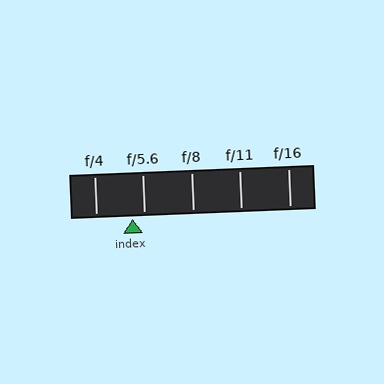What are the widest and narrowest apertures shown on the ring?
The widest aperture shown is f/4 and the narrowest is f/16.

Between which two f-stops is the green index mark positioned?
The index mark is between f/4 and f/5.6.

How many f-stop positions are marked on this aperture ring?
There are 5 f-stop positions marked.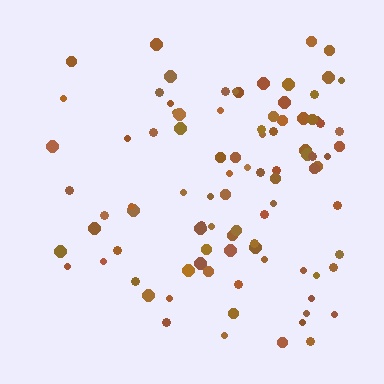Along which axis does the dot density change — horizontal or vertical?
Horizontal.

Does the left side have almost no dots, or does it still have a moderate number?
Still a moderate number, just noticeably fewer than the right.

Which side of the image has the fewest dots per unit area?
The left.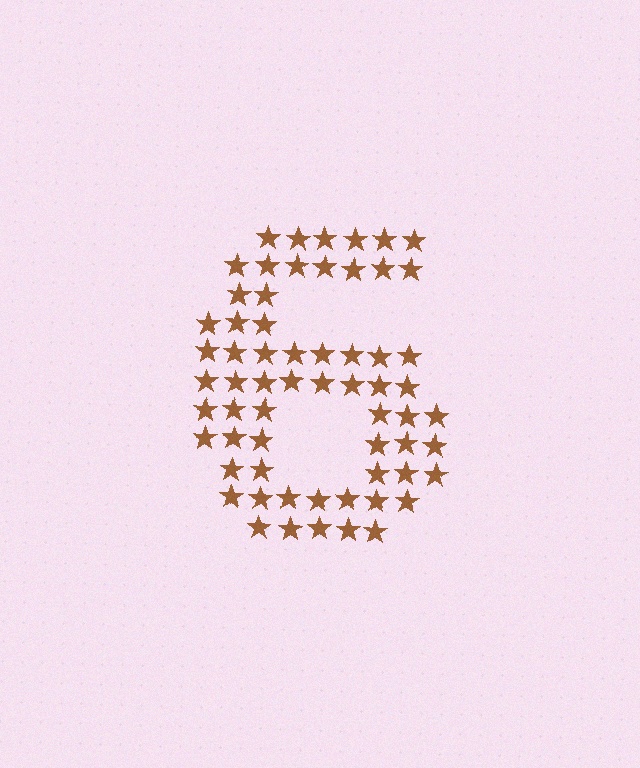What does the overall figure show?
The overall figure shows the digit 6.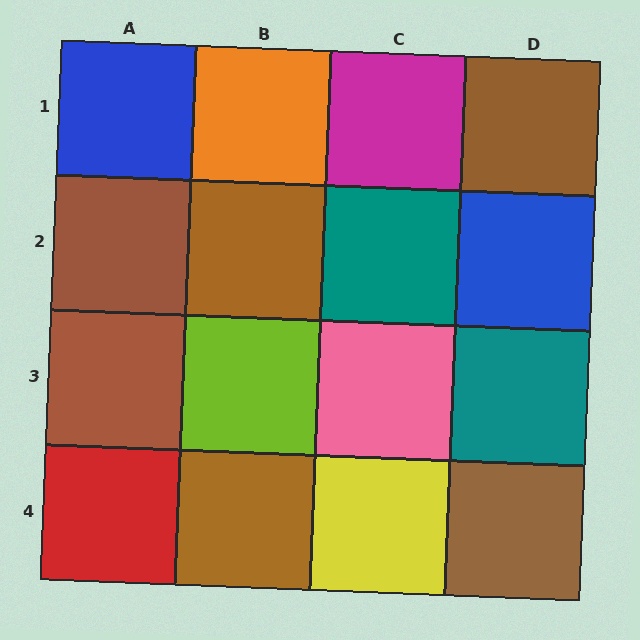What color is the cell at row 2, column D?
Blue.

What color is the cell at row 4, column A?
Red.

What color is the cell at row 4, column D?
Brown.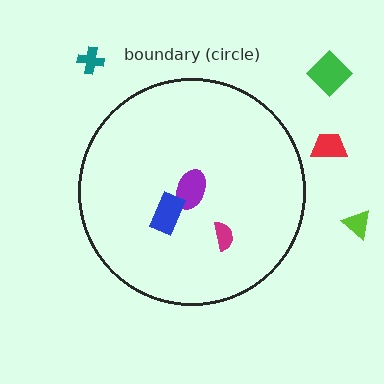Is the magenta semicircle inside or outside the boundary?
Inside.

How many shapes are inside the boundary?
3 inside, 4 outside.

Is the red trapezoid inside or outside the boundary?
Outside.